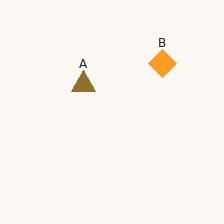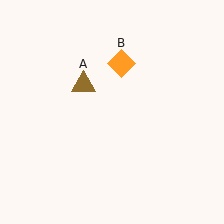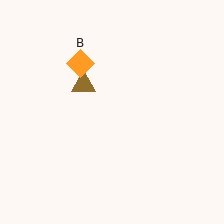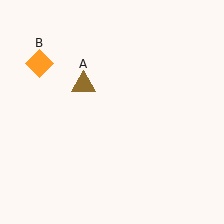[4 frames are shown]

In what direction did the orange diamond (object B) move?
The orange diamond (object B) moved left.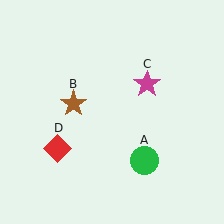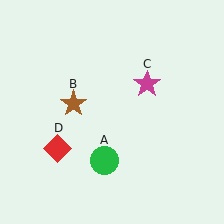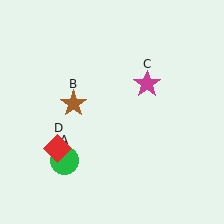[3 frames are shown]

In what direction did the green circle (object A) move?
The green circle (object A) moved left.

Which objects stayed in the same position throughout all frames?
Brown star (object B) and magenta star (object C) and red diamond (object D) remained stationary.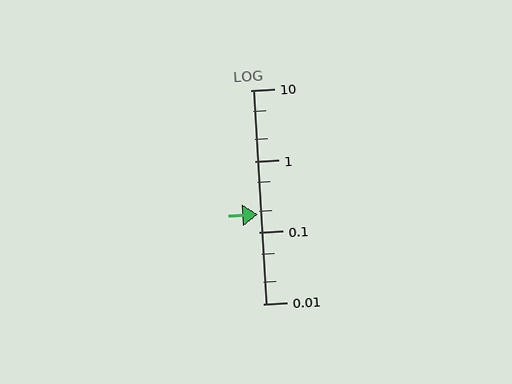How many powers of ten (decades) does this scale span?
The scale spans 3 decades, from 0.01 to 10.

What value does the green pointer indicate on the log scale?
The pointer indicates approximately 0.18.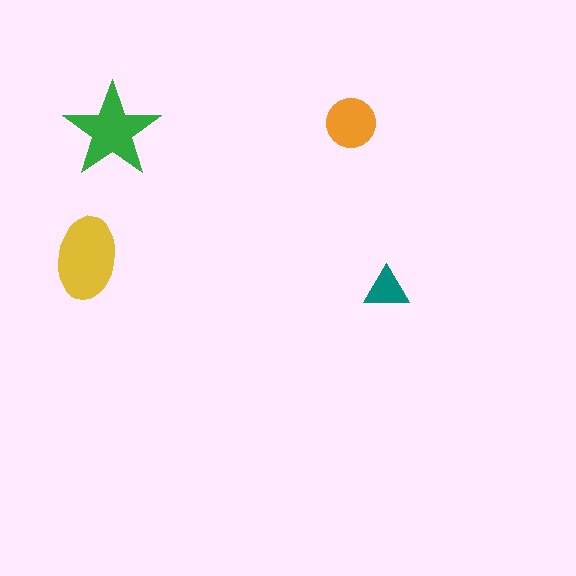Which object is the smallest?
The teal triangle.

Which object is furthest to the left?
The yellow ellipse is leftmost.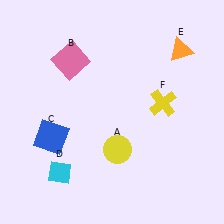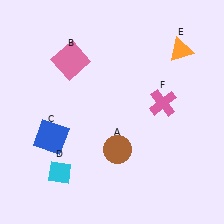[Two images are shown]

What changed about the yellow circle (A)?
In Image 1, A is yellow. In Image 2, it changed to brown.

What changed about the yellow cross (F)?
In Image 1, F is yellow. In Image 2, it changed to pink.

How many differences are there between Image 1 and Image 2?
There are 2 differences between the two images.